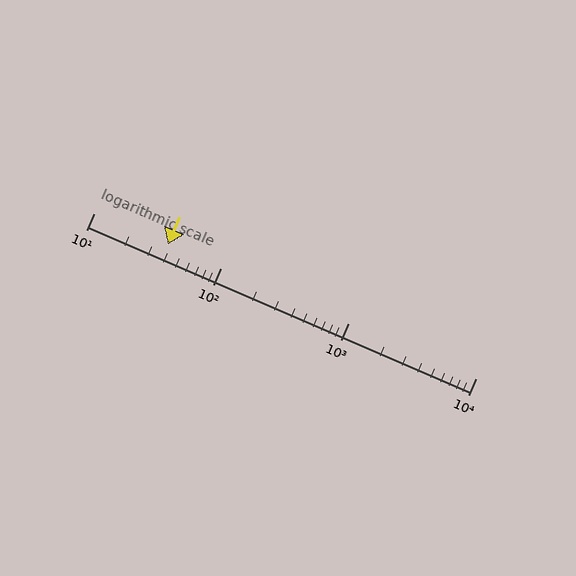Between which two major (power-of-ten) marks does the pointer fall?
The pointer is between 10 and 100.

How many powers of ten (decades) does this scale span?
The scale spans 3 decades, from 10 to 10000.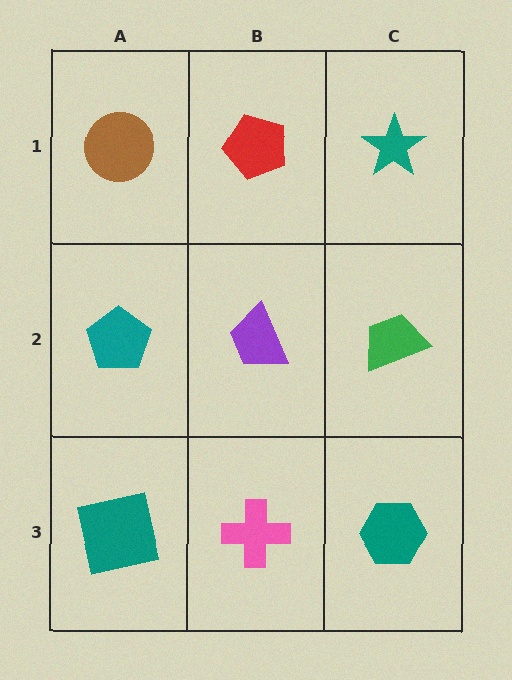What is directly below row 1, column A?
A teal pentagon.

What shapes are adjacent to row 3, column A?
A teal pentagon (row 2, column A), a pink cross (row 3, column B).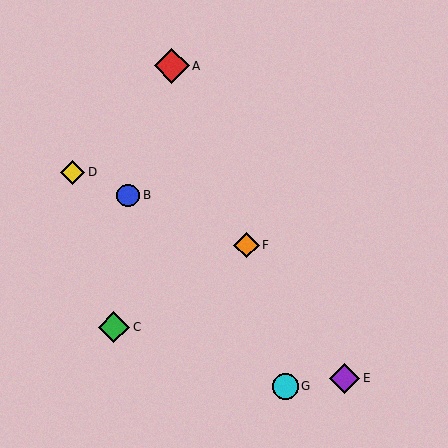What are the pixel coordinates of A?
Object A is at (172, 66).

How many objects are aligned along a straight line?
3 objects (B, D, F) are aligned along a straight line.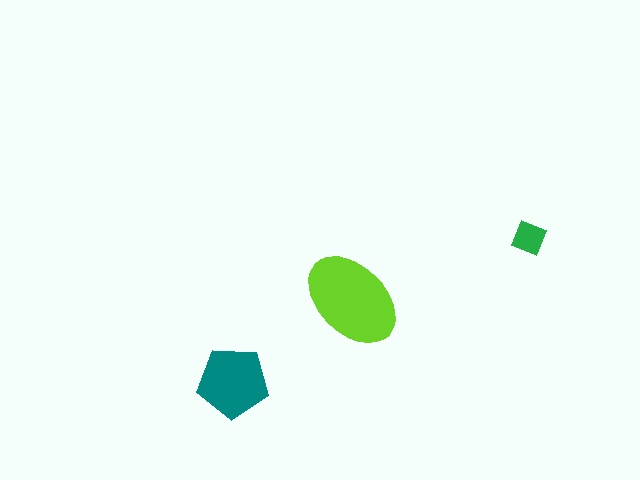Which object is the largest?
The lime ellipse.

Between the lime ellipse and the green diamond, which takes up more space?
The lime ellipse.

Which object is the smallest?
The green diamond.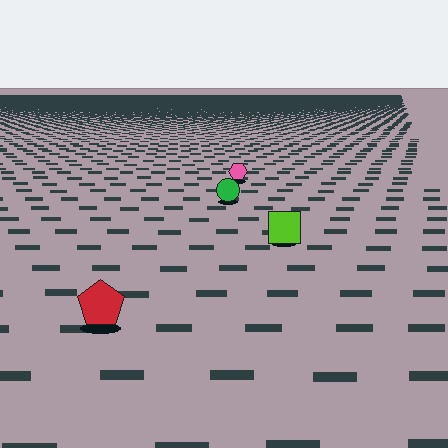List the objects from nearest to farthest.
From nearest to farthest: the red pentagon, the lime square, the green circle, the pink hexagon.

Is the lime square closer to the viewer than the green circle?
Yes. The lime square is closer — you can tell from the texture gradient: the ground texture is coarser near it.